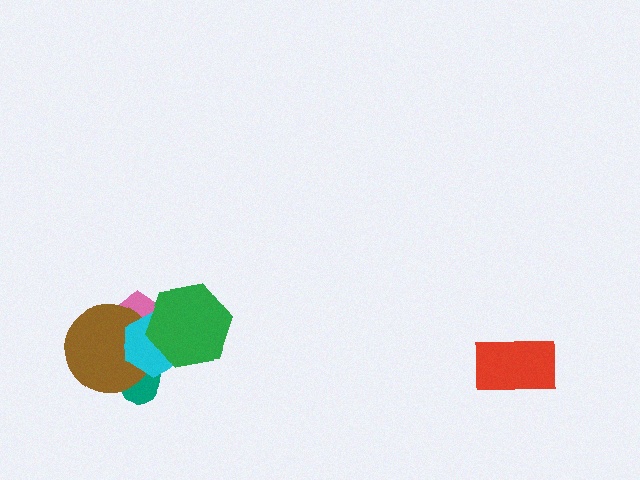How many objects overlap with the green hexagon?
3 objects overlap with the green hexagon.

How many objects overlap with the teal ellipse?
4 objects overlap with the teal ellipse.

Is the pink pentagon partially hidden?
Yes, it is partially covered by another shape.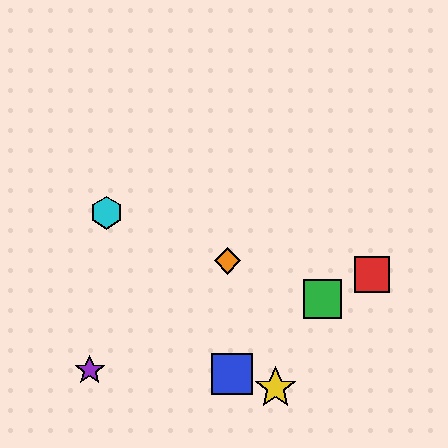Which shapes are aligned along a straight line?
The green square, the orange diamond, the cyan hexagon are aligned along a straight line.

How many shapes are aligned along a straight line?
3 shapes (the green square, the orange diamond, the cyan hexagon) are aligned along a straight line.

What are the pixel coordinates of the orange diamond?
The orange diamond is at (227, 261).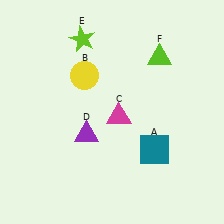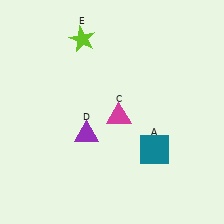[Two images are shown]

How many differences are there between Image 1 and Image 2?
There are 2 differences between the two images.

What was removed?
The yellow circle (B), the lime triangle (F) were removed in Image 2.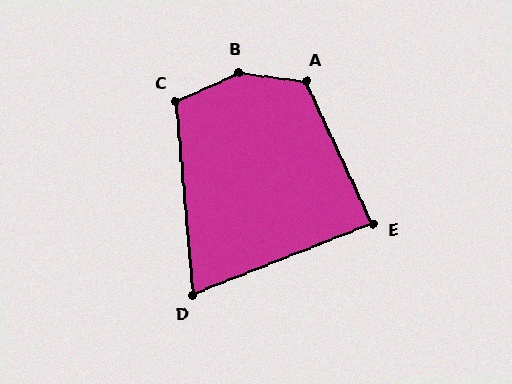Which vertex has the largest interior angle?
B, at approximately 147 degrees.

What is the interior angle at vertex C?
Approximately 110 degrees (obtuse).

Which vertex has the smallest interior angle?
D, at approximately 73 degrees.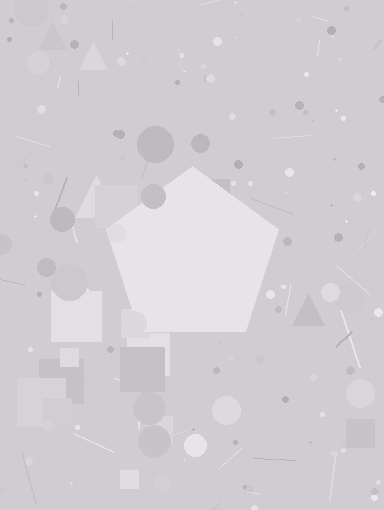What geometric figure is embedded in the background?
A pentagon is embedded in the background.